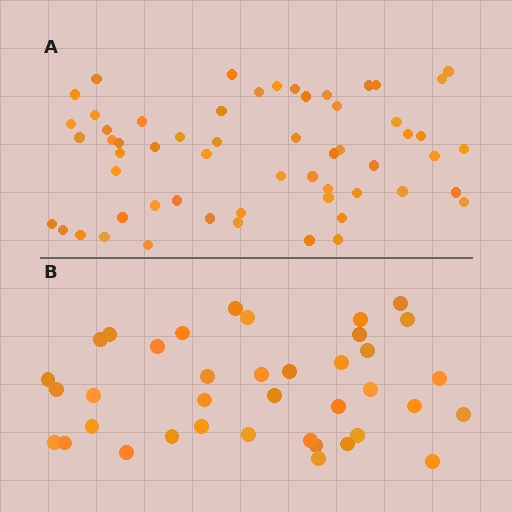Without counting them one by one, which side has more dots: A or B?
Region A (the top region) has more dots.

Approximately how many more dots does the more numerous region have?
Region A has approximately 20 more dots than region B.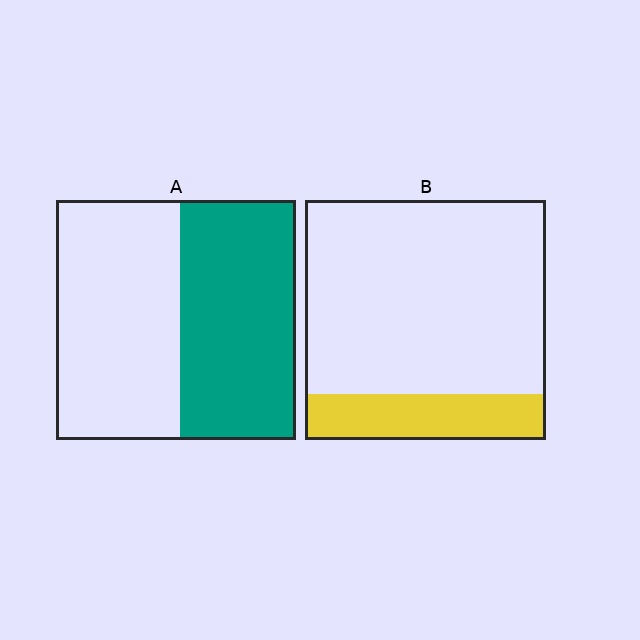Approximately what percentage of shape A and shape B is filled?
A is approximately 50% and B is approximately 20%.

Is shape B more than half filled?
No.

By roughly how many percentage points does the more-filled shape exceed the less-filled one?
By roughly 30 percentage points (A over B).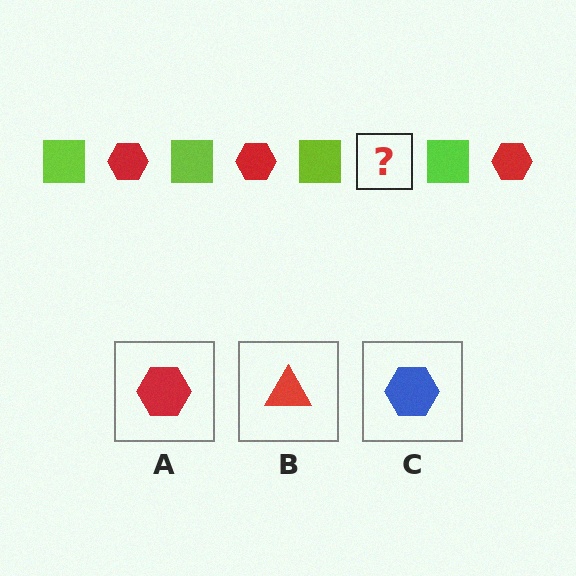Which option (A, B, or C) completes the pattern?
A.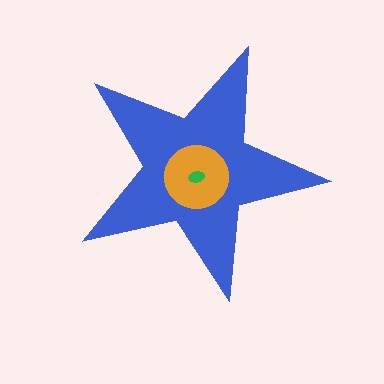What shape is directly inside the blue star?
The orange circle.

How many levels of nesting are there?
3.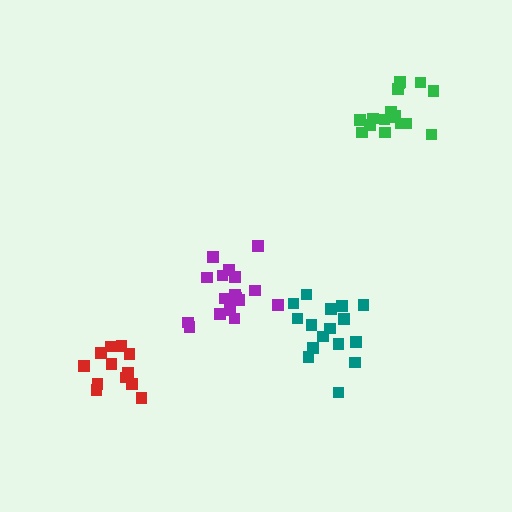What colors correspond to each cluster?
The clusters are colored: teal, red, purple, green.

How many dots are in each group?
Group 1: 16 dots, Group 2: 12 dots, Group 3: 17 dots, Group 4: 17 dots (62 total).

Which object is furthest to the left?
The red cluster is leftmost.